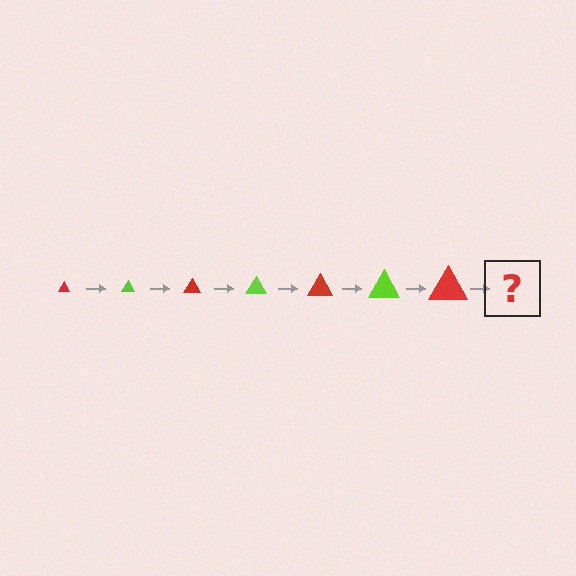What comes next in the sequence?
The next element should be a lime triangle, larger than the previous one.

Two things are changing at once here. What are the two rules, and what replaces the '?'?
The two rules are that the triangle grows larger each step and the color cycles through red and lime. The '?' should be a lime triangle, larger than the previous one.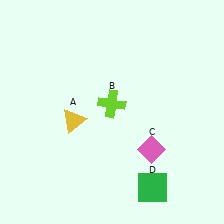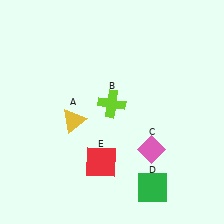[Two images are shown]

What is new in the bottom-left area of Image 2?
A red square (E) was added in the bottom-left area of Image 2.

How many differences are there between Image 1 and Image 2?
There is 1 difference between the two images.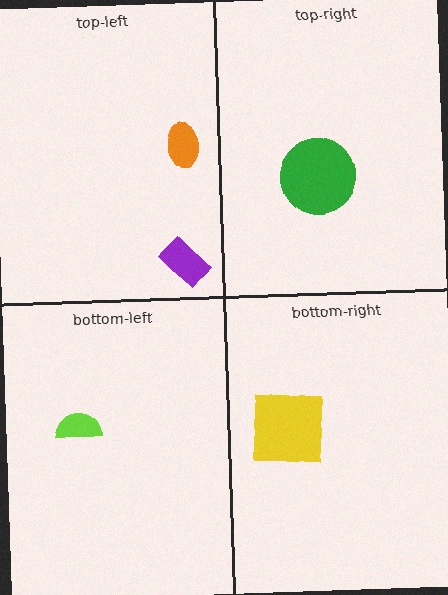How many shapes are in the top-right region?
1.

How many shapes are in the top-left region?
2.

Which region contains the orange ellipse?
The top-left region.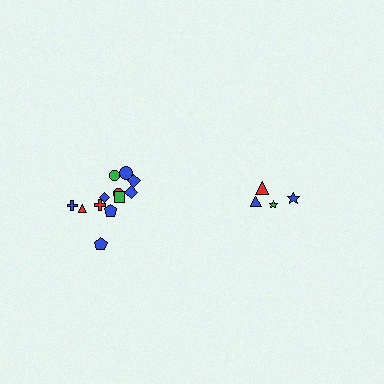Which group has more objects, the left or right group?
The left group.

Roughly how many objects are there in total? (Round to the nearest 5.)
Roughly 15 objects in total.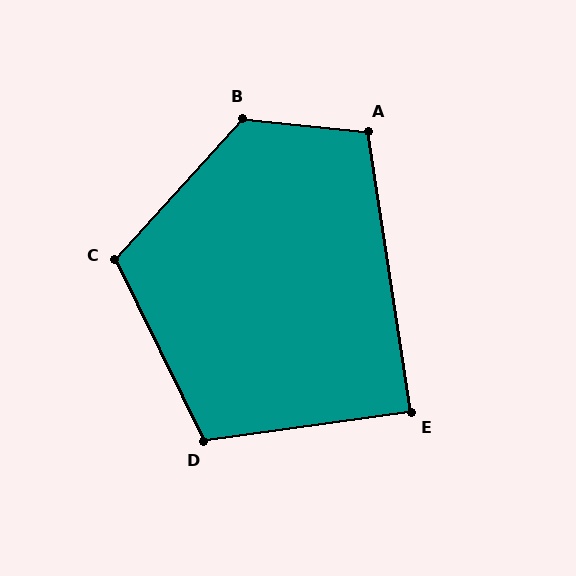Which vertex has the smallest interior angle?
E, at approximately 89 degrees.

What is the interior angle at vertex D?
Approximately 108 degrees (obtuse).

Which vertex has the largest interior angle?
B, at approximately 126 degrees.